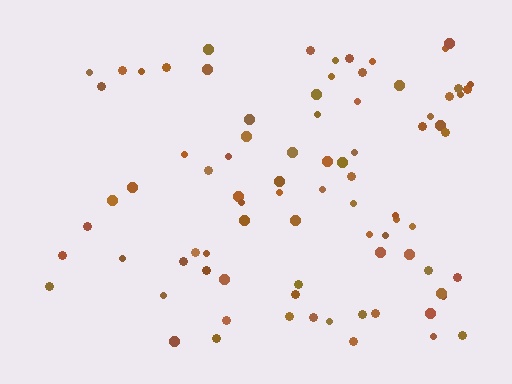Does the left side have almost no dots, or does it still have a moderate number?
Still a moderate number, just noticeably fewer than the right.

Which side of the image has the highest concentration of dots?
The right.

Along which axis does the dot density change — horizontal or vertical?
Horizontal.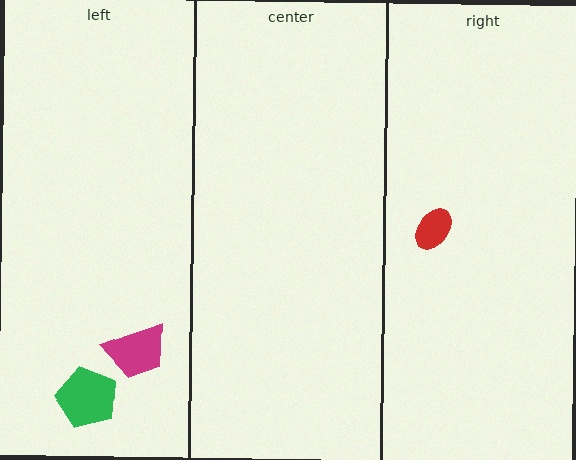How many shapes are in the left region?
2.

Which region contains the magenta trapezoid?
The left region.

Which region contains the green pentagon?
The left region.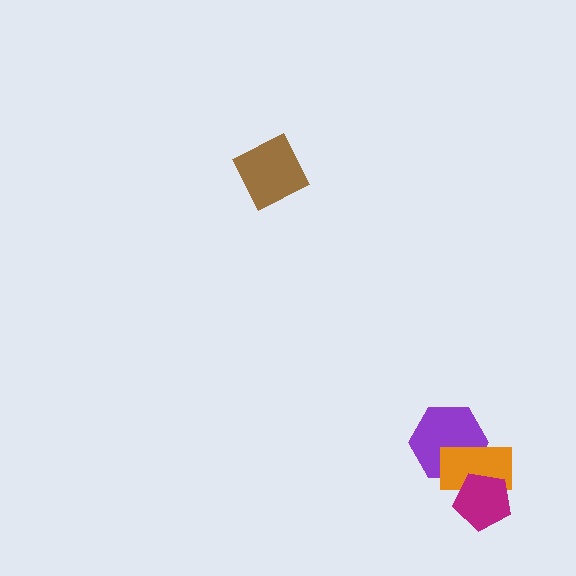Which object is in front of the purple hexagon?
The orange rectangle is in front of the purple hexagon.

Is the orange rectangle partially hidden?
Yes, it is partially covered by another shape.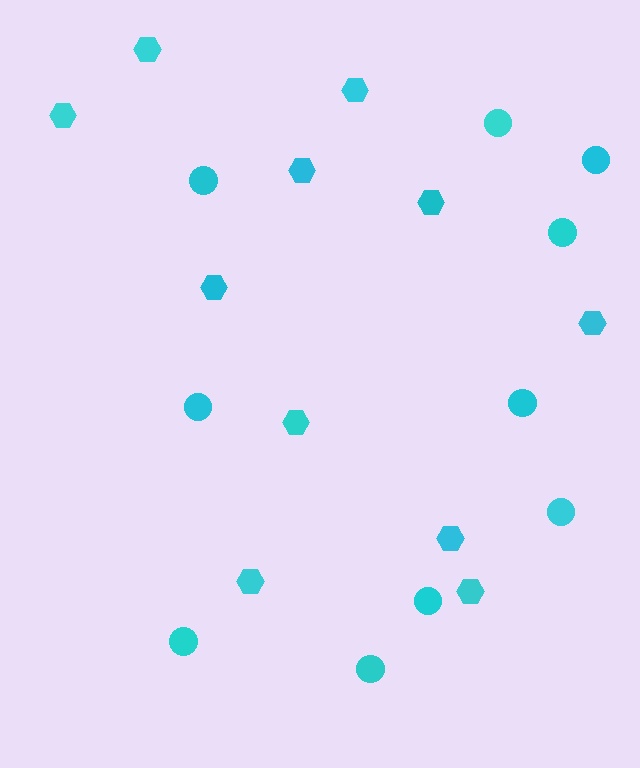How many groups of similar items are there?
There are 2 groups: one group of circles (10) and one group of hexagons (11).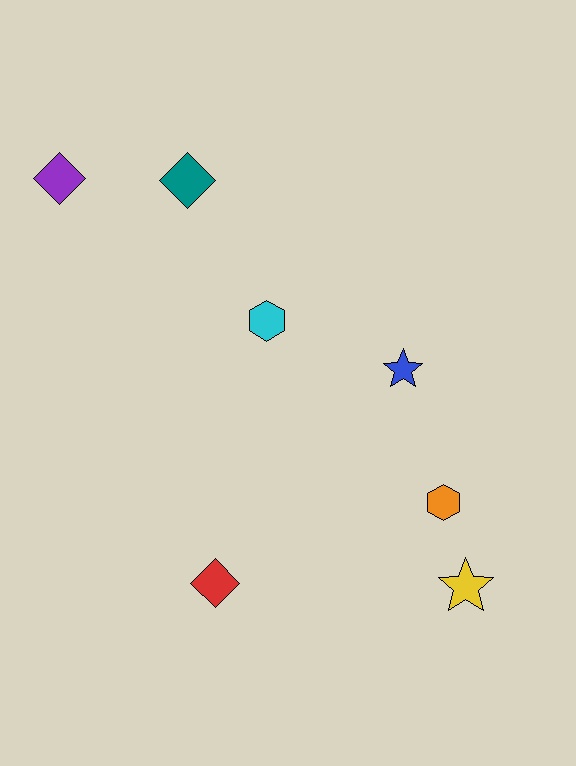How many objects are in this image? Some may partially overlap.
There are 7 objects.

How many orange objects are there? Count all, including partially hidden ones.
There is 1 orange object.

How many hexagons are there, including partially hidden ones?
There are 2 hexagons.